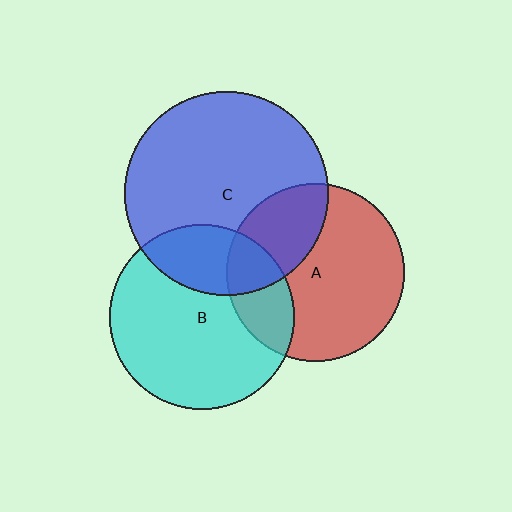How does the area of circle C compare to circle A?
Approximately 1.3 times.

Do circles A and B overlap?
Yes.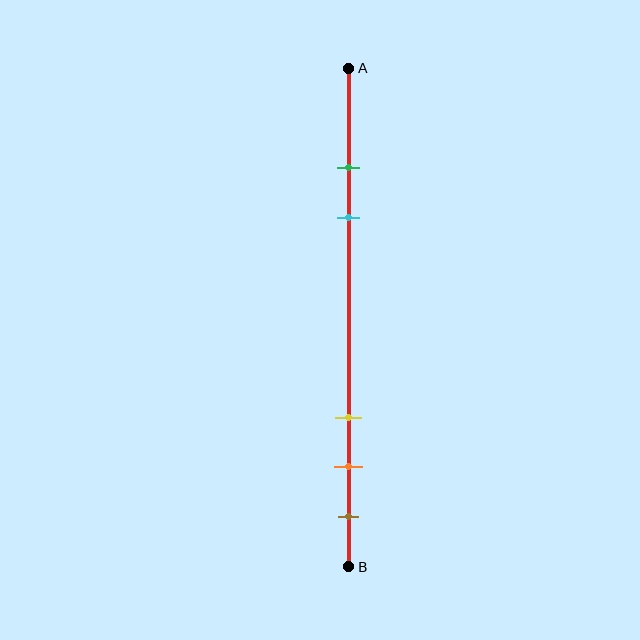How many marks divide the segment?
There are 5 marks dividing the segment.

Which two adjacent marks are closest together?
The green and cyan marks are the closest adjacent pair.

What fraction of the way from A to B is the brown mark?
The brown mark is approximately 90% (0.9) of the way from A to B.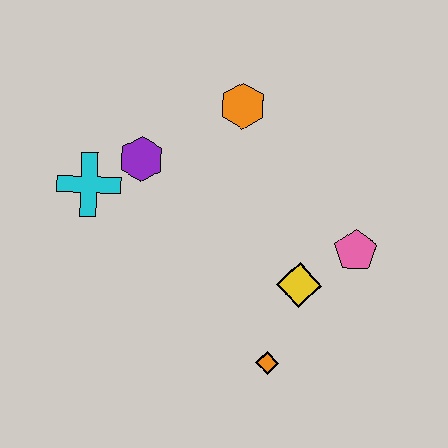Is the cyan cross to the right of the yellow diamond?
No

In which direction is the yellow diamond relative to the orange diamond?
The yellow diamond is above the orange diamond.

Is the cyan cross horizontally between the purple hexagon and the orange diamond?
No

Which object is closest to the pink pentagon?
The yellow diamond is closest to the pink pentagon.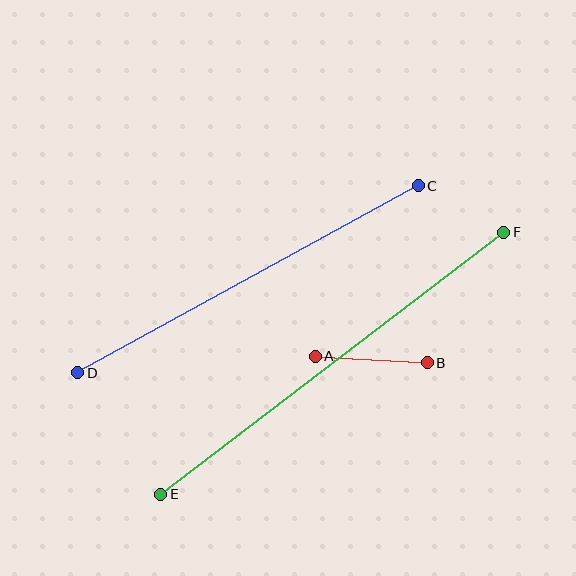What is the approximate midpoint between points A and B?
The midpoint is at approximately (371, 359) pixels.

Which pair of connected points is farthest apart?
Points E and F are farthest apart.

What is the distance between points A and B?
The distance is approximately 112 pixels.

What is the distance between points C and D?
The distance is approximately 388 pixels.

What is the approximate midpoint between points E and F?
The midpoint is at approximately (332, 363) pixels.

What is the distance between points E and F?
The distance is approximately 432 pixels.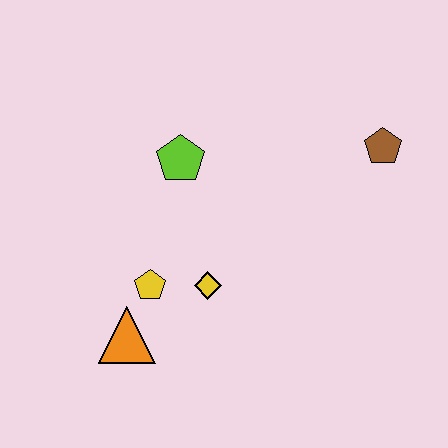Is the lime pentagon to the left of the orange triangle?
No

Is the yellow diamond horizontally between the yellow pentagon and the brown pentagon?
Yes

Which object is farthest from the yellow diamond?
The brown pentagon is farthest from the yellow diamond.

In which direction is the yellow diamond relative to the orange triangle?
The yellow diamond is to the right of the orange triangle.